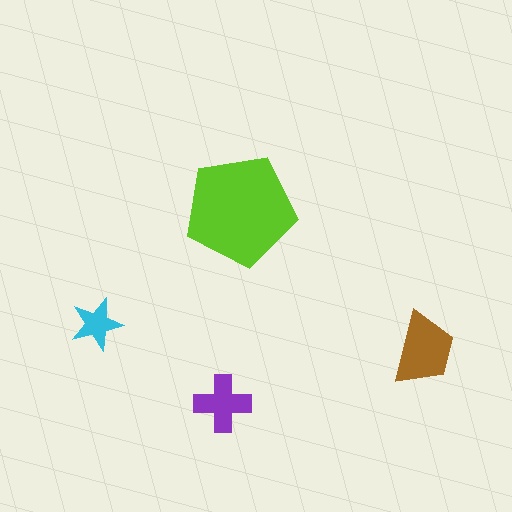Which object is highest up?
The lime pentagon is topmost.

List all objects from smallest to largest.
The cyan star, the purple cross, the brown trapezoid, the lime pentagon.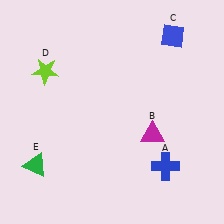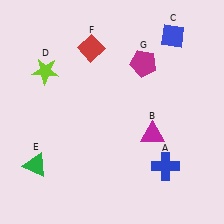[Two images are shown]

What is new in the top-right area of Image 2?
A magenta pentagon (G) was added in the top-right area of Image 2.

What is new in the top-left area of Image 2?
A red diamond (F) was added in the top-left area of Image 2.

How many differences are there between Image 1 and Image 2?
There are 2 differences between the two images.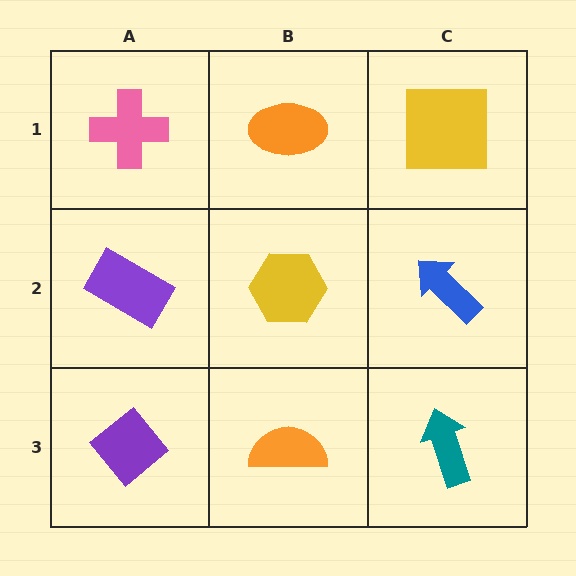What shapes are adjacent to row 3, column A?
A purple rectangle (row 2, column A), an orange semicircle (row 3, column B).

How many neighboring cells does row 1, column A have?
2.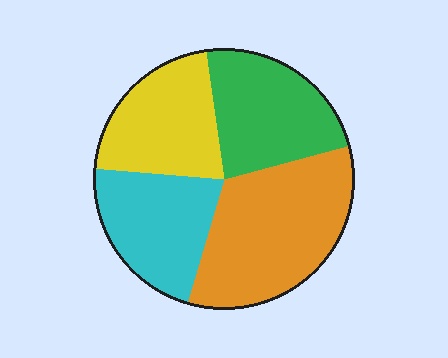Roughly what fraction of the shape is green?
Green takes up about one quarter (1/4) of the shape.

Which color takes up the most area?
Orange, at roughly 35%.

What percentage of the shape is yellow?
Yellow takes up about one fifth (1/5) of the shape.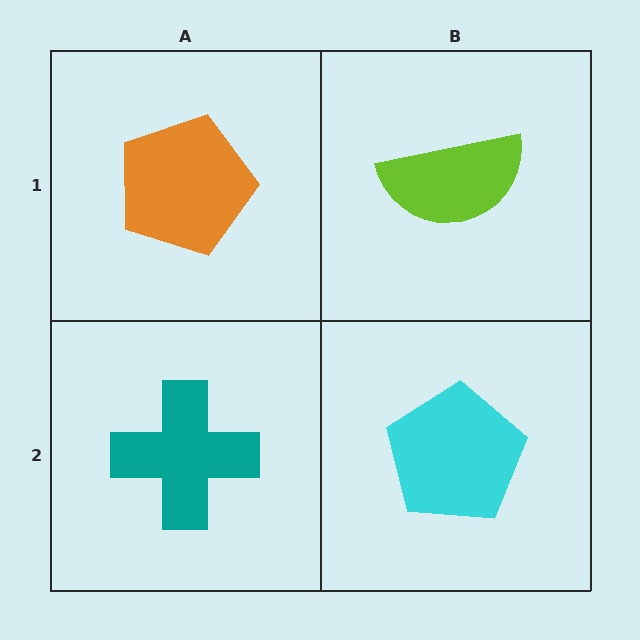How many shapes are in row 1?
2 shapes.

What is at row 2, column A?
A teal cross.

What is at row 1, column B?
A lime semicircle.